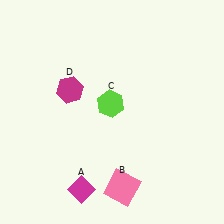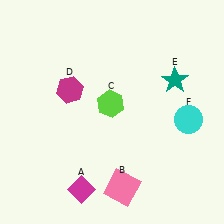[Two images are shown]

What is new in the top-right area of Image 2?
A teal star (E) was added in the top-right area of Image 2.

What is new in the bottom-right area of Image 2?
A cyan circle (F) was added in the bottom-right area of Image 2.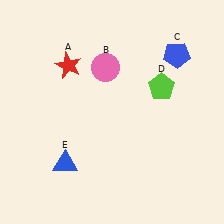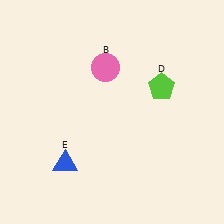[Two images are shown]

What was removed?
The red star (A), the blue pentagon (C) were removed in Image 2.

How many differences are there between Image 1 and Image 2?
There are 2 differences between the two images.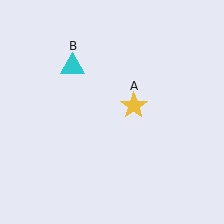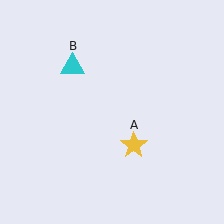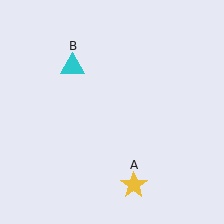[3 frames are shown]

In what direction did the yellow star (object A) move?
The yellow star (object A) moved down.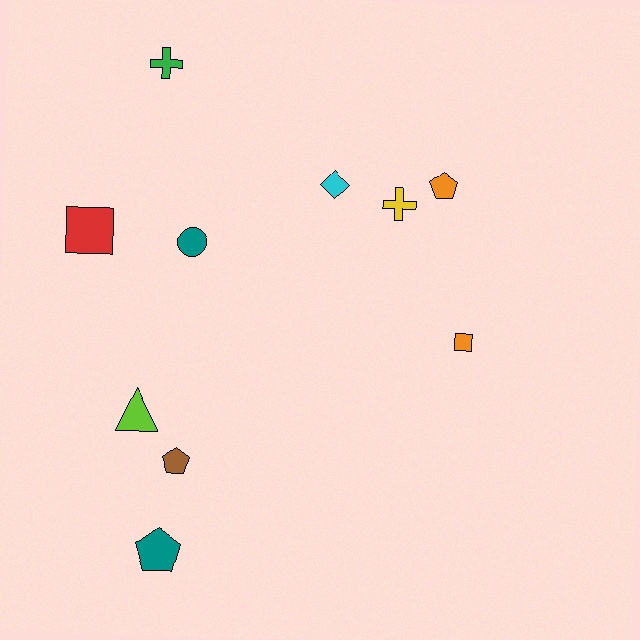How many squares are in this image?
There are 2 squares.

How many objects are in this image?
There are 10 objects.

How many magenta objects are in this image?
There are no magenta objects.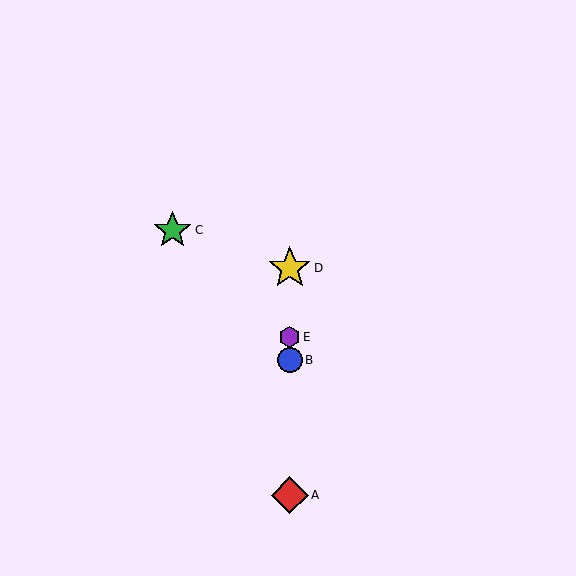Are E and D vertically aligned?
Yes, both are at x≈290.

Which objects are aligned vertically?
Objects A, B, D, E are aligned vertically.